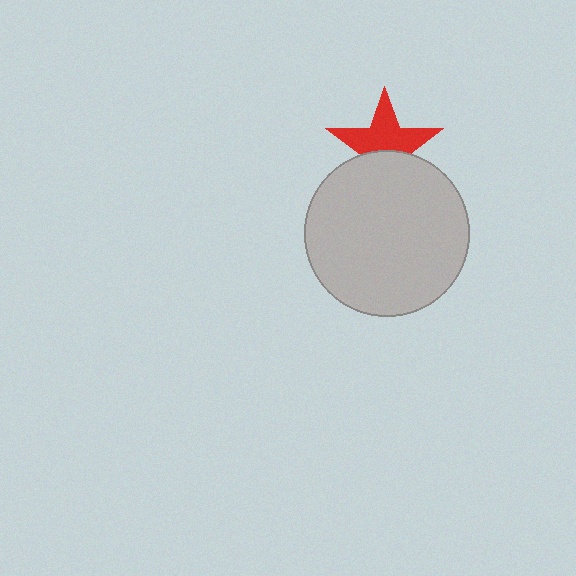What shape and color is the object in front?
The object in front is a light gray circle.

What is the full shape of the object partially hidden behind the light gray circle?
The partially hidden object is a red star.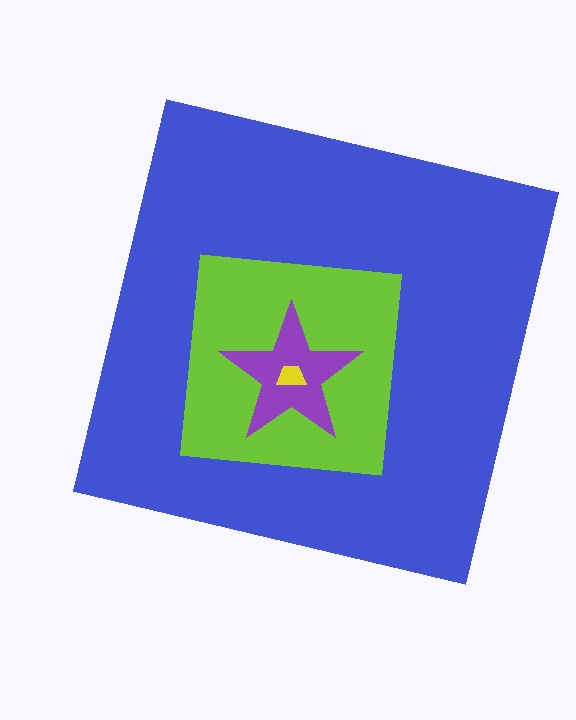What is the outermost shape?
The blue square.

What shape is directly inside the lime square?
The purple star.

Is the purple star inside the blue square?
Yes.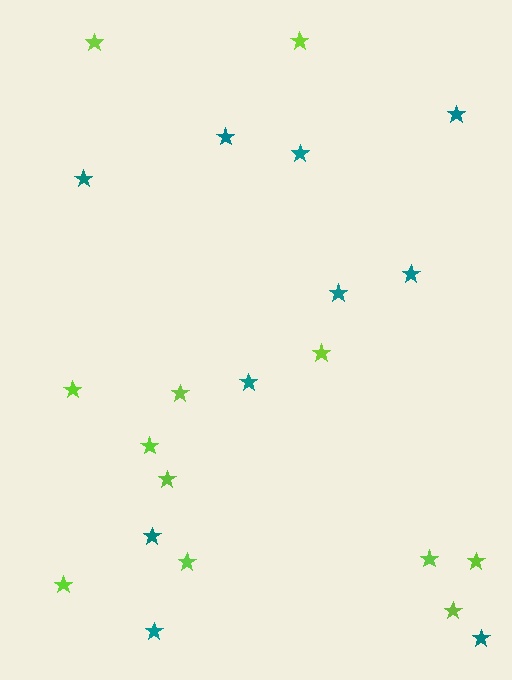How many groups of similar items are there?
There are 2 groups: one group of teal stars (10) and one group of lime stars (12).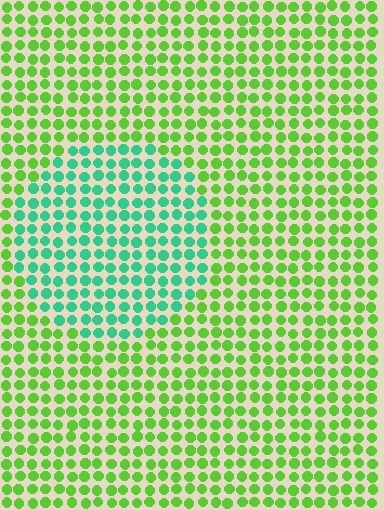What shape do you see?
I see a circle.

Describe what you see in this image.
The image is filled with small lime elements in a uniform arrangement. A circle-shaped region is visible where the elements are tinted to a slightly different hue, forming a subtle color boundary.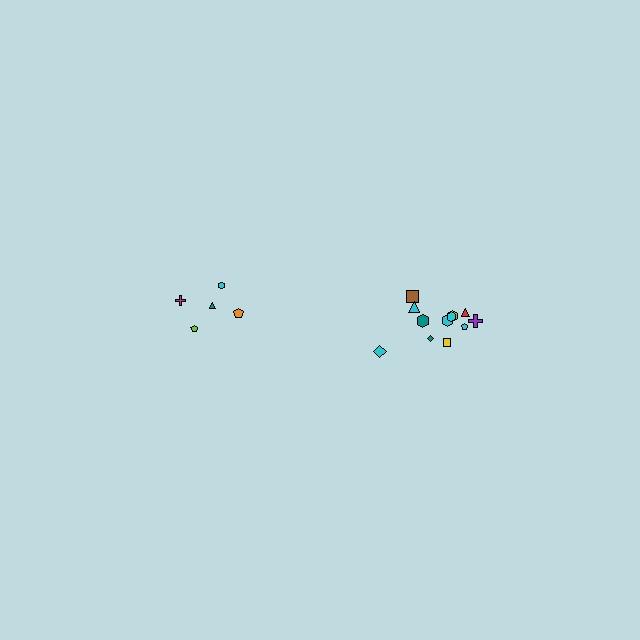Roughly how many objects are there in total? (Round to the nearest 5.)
Roughly 15 objects in total.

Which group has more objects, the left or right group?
The right group.